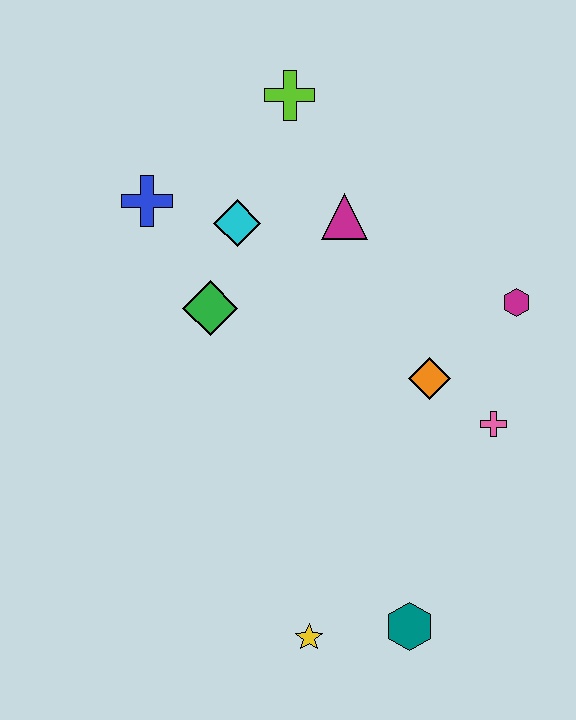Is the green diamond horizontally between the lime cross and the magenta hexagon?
No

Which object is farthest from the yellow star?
The lime cross is farthest from the yellow star.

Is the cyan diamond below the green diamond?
No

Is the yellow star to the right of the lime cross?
Yes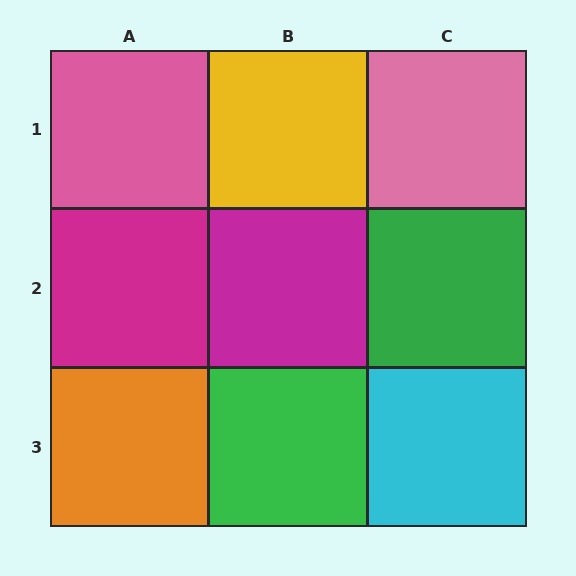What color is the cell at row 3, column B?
Green.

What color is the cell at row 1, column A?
Pink.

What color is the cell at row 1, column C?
Pink.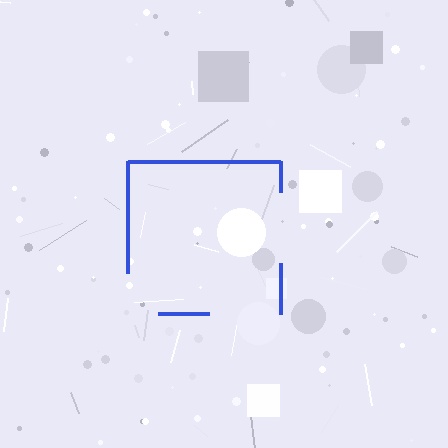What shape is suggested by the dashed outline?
The dashed outline suggests a square.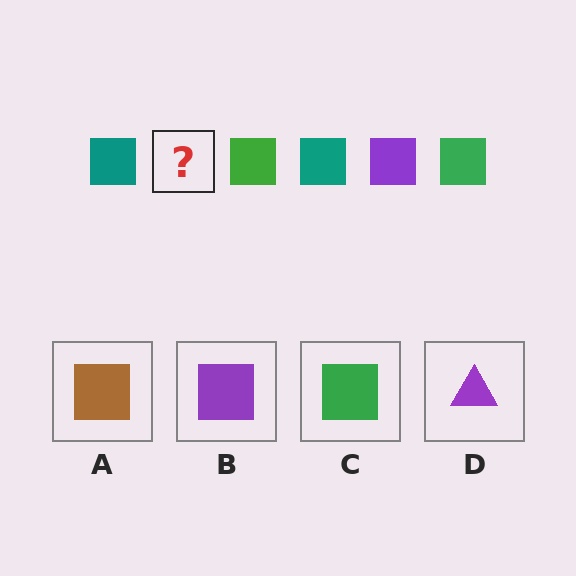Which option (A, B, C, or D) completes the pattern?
B.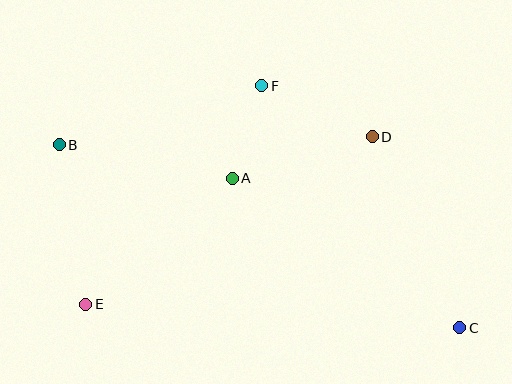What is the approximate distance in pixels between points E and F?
The distance between E and F is approximately 280 pixels.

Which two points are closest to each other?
Points A and F are closest to each other.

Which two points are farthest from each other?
Points B and C are farthest from each other.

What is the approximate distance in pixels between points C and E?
The distance between C and E is approximately 375 pixels.